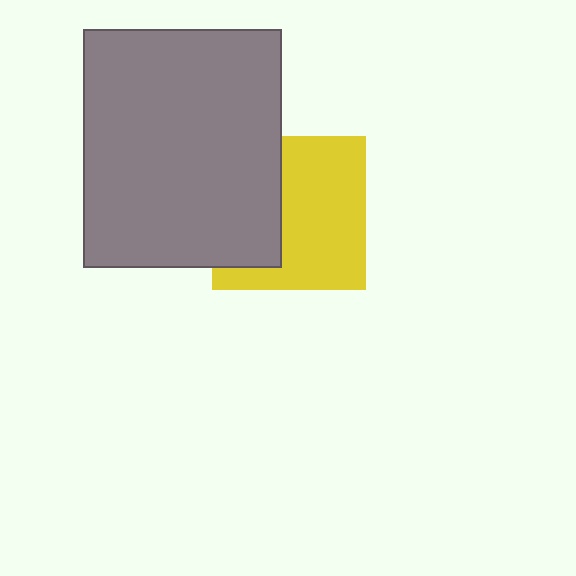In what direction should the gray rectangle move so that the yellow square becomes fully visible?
The gray rectangle should move left. That is the shortest direction to clear the overlap and leave the yellow square fully visible.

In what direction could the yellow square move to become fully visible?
The yellow square could move right. That would shift it out from behind the gray rectangle entirely.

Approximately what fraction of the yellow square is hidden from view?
Roughly 39% of the yellow square is hidden behind the gray rectangle.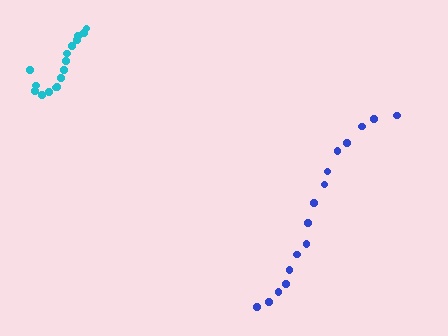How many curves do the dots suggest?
There are 2 distinct paths.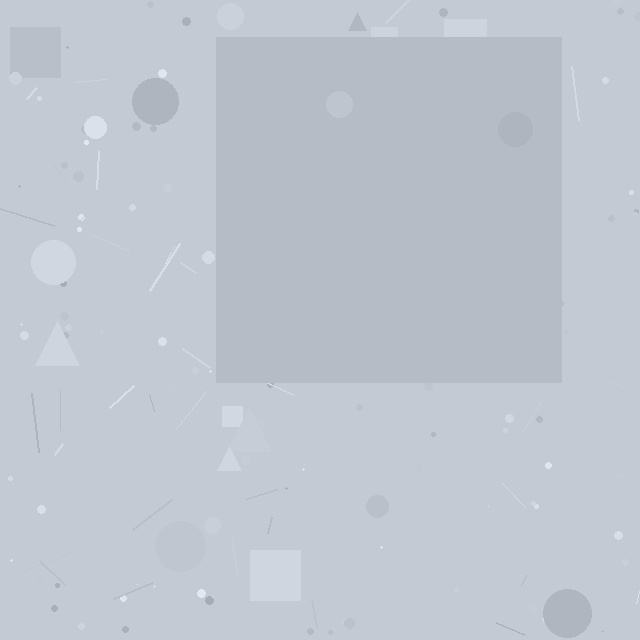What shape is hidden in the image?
A square is hidden in the image.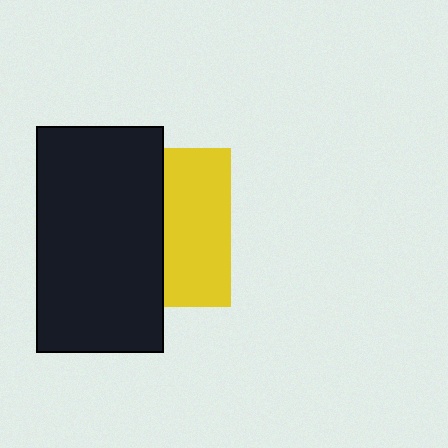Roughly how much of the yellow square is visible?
A small part of it is visible (roughly 42%).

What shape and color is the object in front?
The object in front is a black rectangle.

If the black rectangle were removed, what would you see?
You would see the complete yellow square.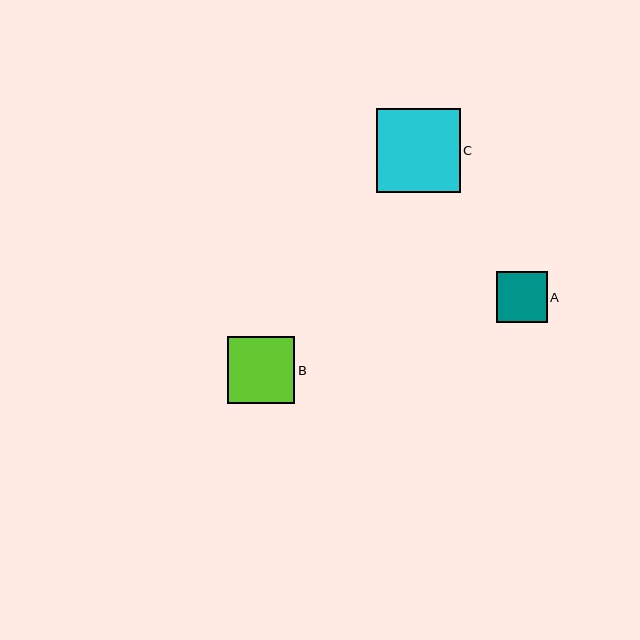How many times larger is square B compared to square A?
Square B is approximately 1.3 times the size of square A.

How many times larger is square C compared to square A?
Square C is approximately 1.7 times the size of square A.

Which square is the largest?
Square C is the largest with a size of approximately 84 pixels.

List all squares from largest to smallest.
From largest to smallest: C, B, A.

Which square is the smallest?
Square A is the smallest with a size of approximately 50 pixels.